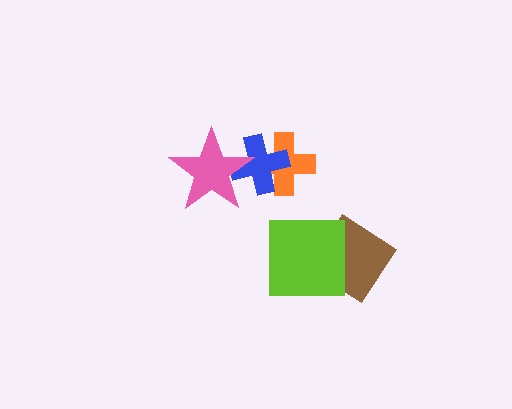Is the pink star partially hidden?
No, no other shape covers it.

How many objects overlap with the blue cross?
2 objects overlap with the blue cross.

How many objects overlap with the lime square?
1 object overlaps with the lime square.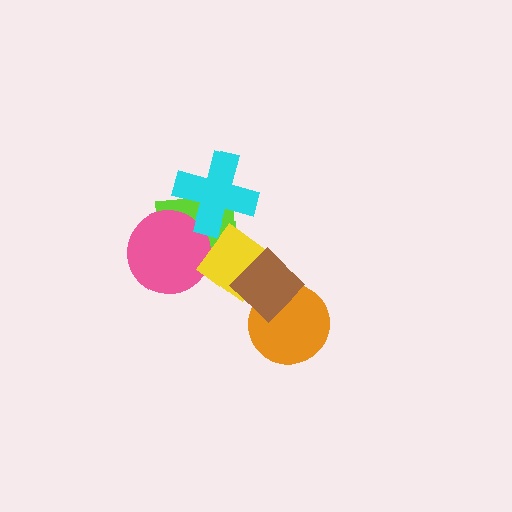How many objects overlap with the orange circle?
1 object overlaps with the orange circle.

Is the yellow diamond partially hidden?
Yes, it is partially covered by another shape.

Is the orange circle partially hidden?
Yes, it is partially covered by another shape.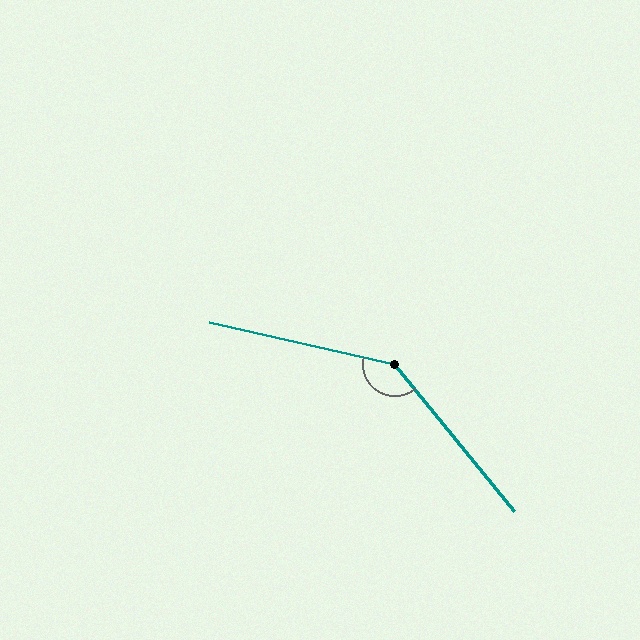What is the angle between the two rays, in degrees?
Approximately 142 degrees.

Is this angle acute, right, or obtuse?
It is obtuse.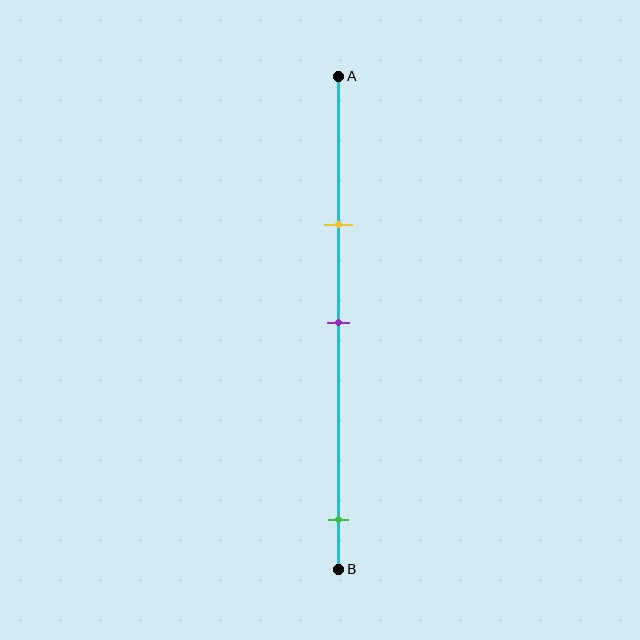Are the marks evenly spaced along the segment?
No, the marks are not evenly spaced.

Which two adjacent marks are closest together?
The yellow and purple marks are the closest adjacent pair.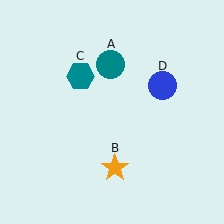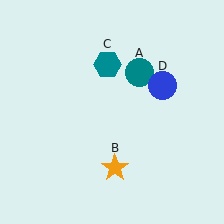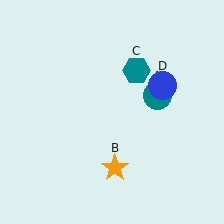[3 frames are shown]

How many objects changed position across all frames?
2 objects changed position: teal circle (object A), teal hexagon (object C).